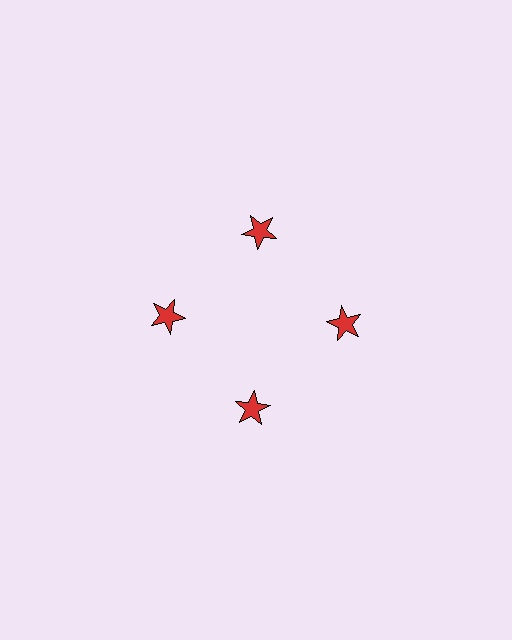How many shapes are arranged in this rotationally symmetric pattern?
There are 4 shapes, arranged in 4 groups of 1.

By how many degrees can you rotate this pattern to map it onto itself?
The pattern maps onto itself every 90 degrees of rotation.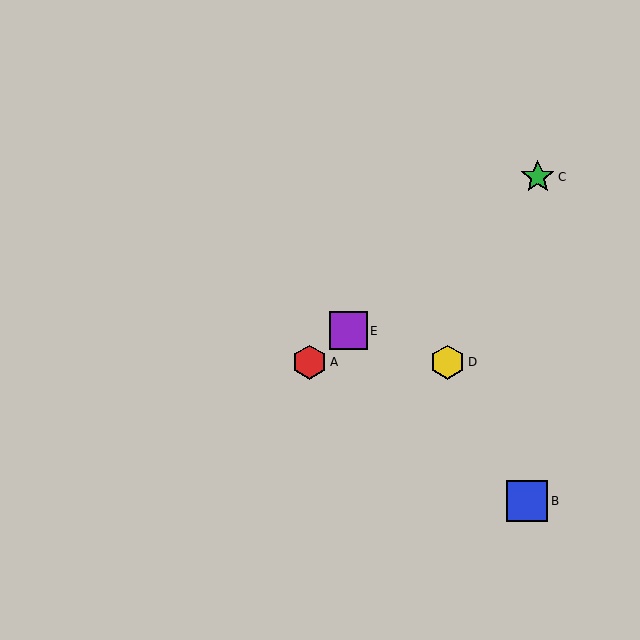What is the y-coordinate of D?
Object D is at y≈362.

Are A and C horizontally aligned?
No, A is at y≈362 and C is at y≈177.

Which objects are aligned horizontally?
Objects A, D are aligned horizontally.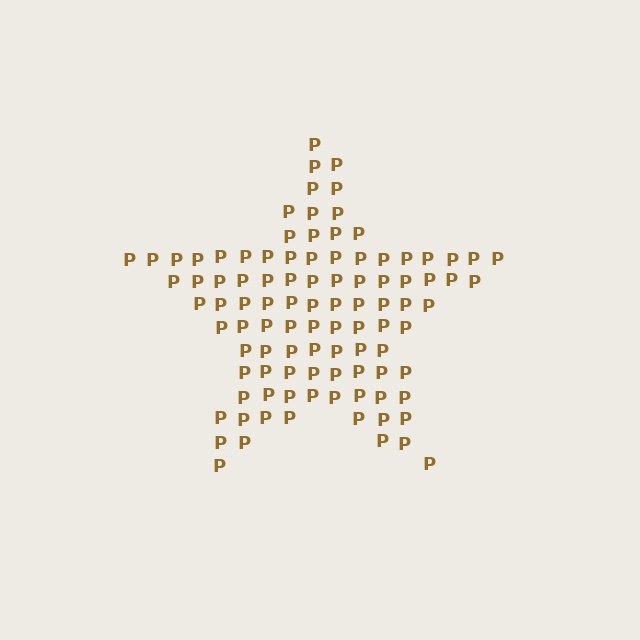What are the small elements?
The small elements are letter P's.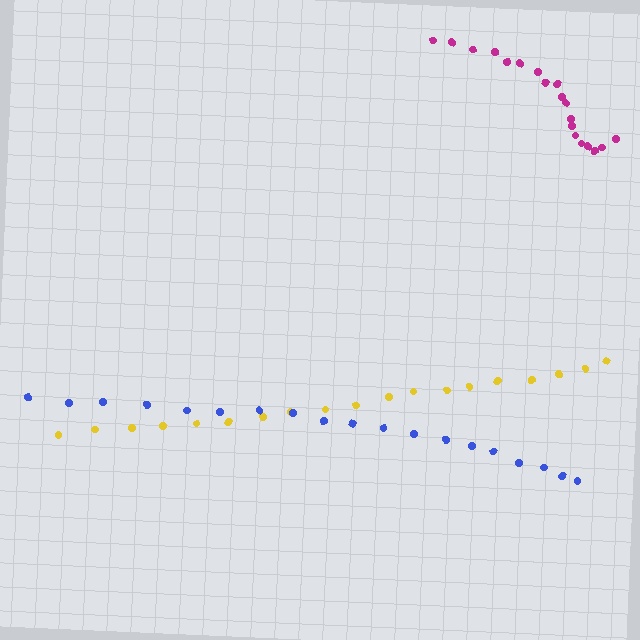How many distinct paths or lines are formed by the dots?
There are 3 distinct paths.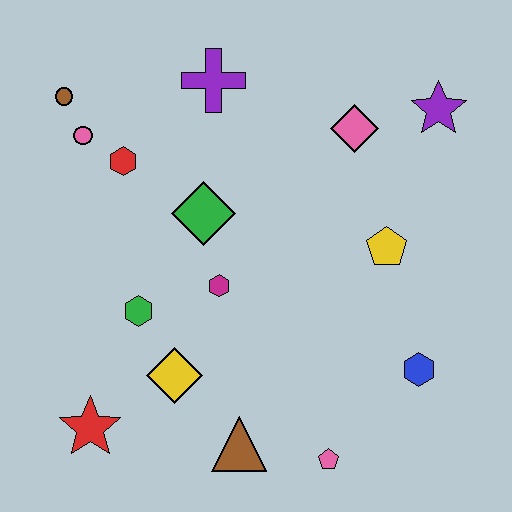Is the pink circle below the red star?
No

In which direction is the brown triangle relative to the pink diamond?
The brown triangle is below the pink diamond.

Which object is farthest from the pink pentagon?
The brown circle is farthest from the pink pentagon.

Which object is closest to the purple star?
The pink diamond is closest to the purple star.